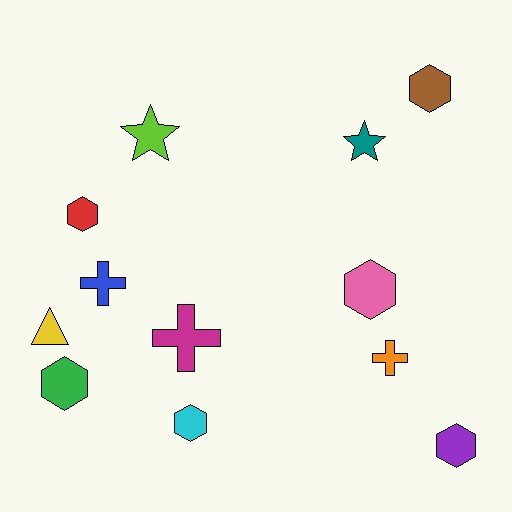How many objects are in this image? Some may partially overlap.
There are 12 objects.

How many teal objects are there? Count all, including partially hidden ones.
There is 1 teal object.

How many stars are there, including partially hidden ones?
There are 2 stars.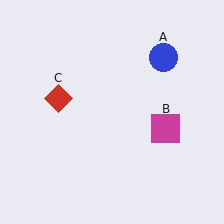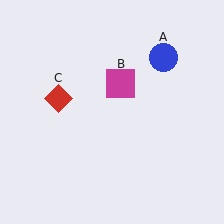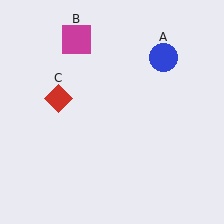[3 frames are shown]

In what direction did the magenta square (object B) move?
The magenta square (object B) moved up and to the left.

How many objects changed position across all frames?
1 object changed position: magenta square (object B).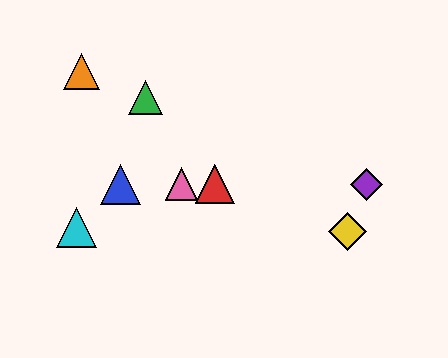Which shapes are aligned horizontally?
The red triangle, the blue triangle, the purple diamond, the pink triangle are aligned horizontally.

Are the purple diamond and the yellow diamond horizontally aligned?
No, the purple diamond is at y≈184 and the yellow diamond is at y≈231.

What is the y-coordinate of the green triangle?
The green triangle is at y≈97.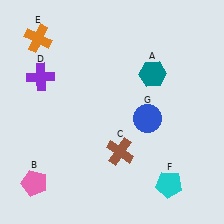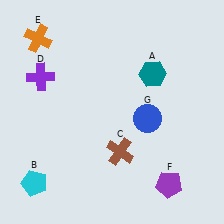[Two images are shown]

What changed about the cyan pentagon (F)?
In Image 1, F is cyan. In Image 2, it changed to purple.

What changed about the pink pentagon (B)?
In Image 1, B is pink. In Image 2, it changed to cyan.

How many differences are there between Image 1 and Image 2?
There are 2 differences between the two images.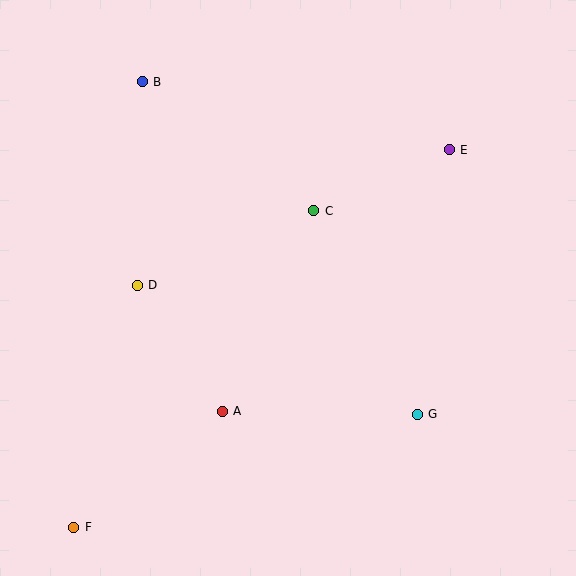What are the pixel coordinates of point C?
Point C is at (314, 211).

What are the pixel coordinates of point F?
Point F is at (74, 527).